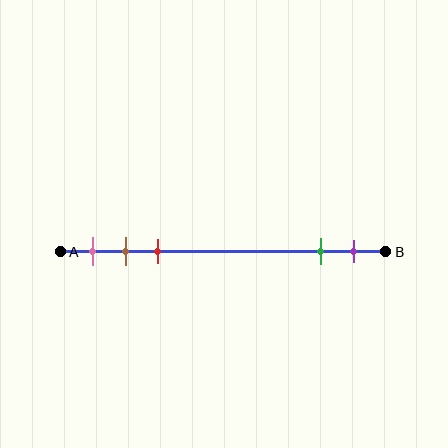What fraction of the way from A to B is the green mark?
The green mark is approximately 80% (0.8) of the way from A to B.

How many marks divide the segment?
There are 5 marks dividing the segment.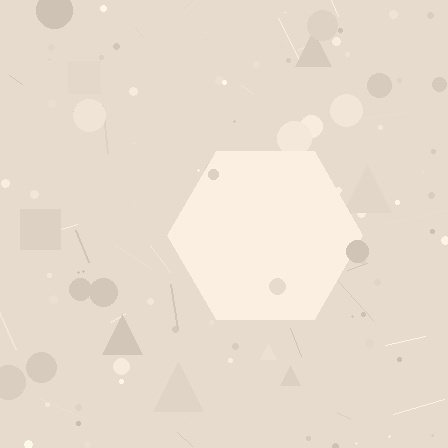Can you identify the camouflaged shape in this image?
The camouflaged shape is a hexagon.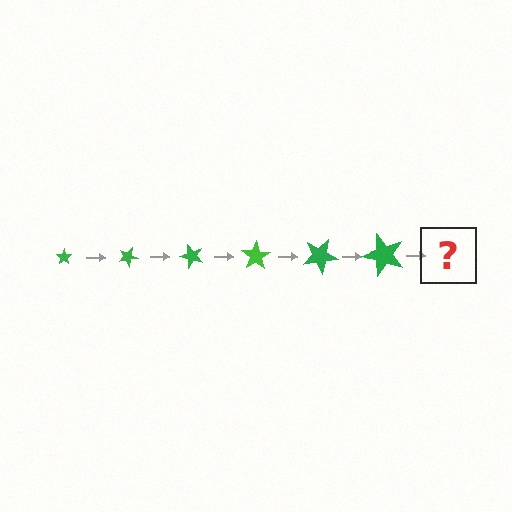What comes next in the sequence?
The next element should be a star, larger than the previous one and rotated 150 degrees from the start.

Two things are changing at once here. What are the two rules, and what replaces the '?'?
The two rules are that the star grows larger each step and it rotates 25 degrees each step. The '?' should be a star, larger than the previous one and rotated 150 degrees from the start.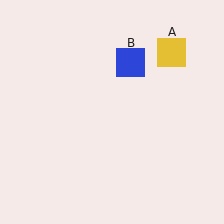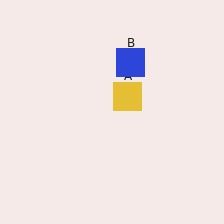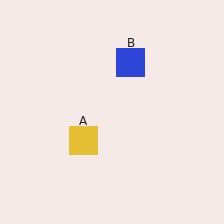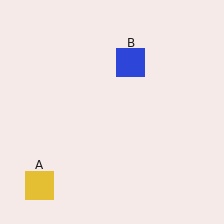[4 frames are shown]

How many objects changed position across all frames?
1 object changed position: yellow square (object A).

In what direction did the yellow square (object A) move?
The yellow square (object A) moved down and to the left.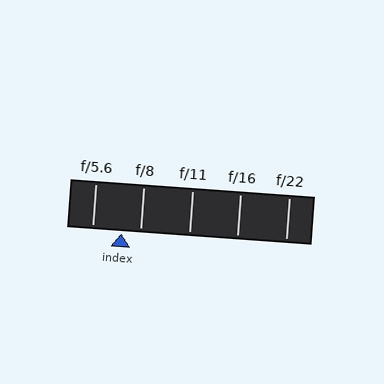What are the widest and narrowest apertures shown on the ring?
The widest aperture shown is f/5.6 and the narrowest is f/22.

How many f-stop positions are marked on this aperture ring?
There are 5 f-stop positions marked.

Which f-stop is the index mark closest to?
The index mark is closest to f/8.